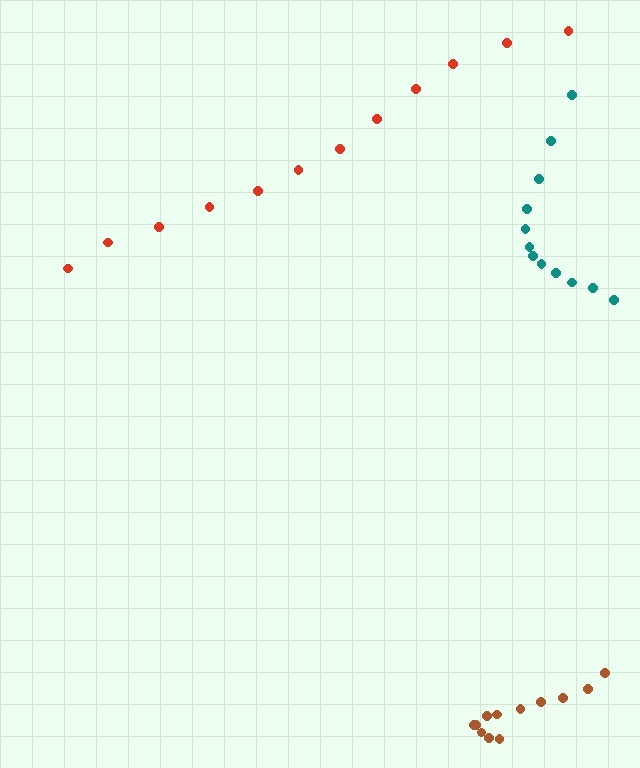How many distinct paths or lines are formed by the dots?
There are 3 distinct paths.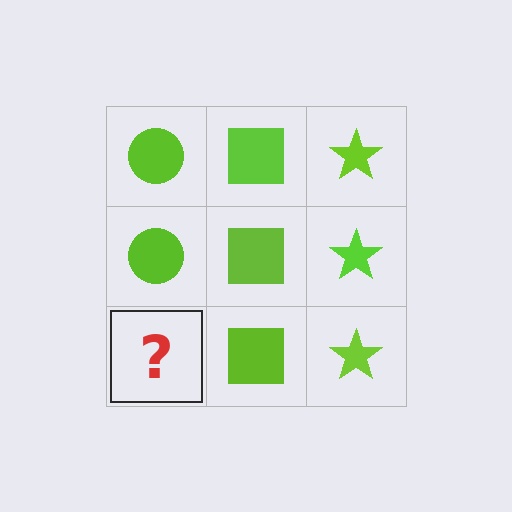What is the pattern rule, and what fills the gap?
The rule is that each column has a consistent shape. The gap should be filled with a lime circle.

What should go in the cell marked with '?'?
The missing cell should contain a lime circle.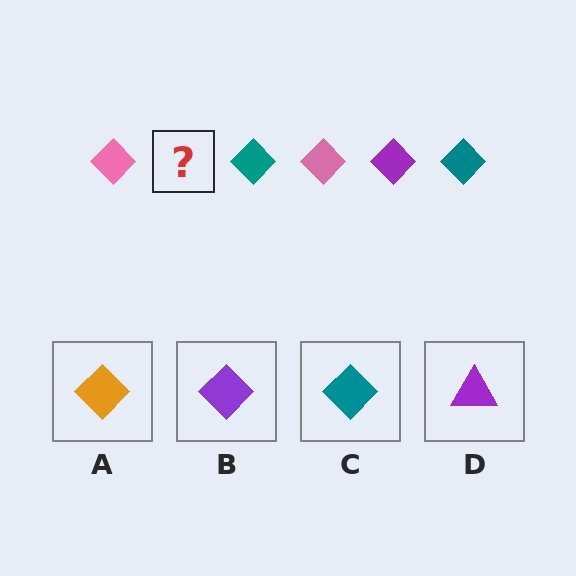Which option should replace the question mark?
Option B.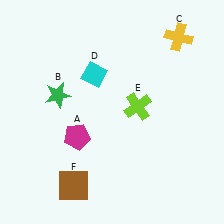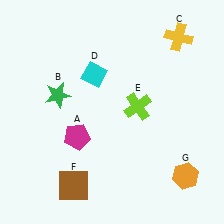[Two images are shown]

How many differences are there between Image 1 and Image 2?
There is 1 difference between the two images.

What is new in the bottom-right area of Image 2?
An orange hexagon (G) was added in the bottom-right area of Image 2.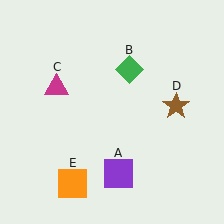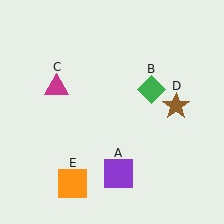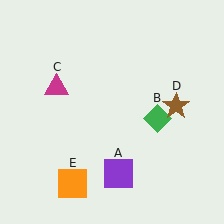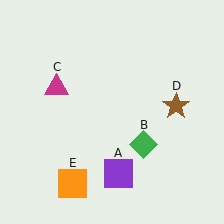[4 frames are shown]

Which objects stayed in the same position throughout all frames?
Purple square (object A) and magenta triangle (object C) and brown star (object D) and orange square (object E) remained stationary.